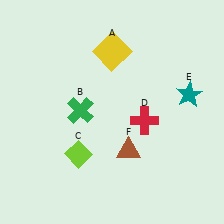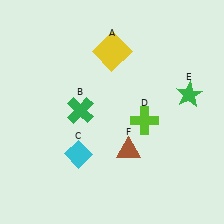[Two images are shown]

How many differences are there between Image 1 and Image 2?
There are 3 differences between the two images.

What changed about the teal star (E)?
In Image 1, E is teal. In Image 2, it changed to green.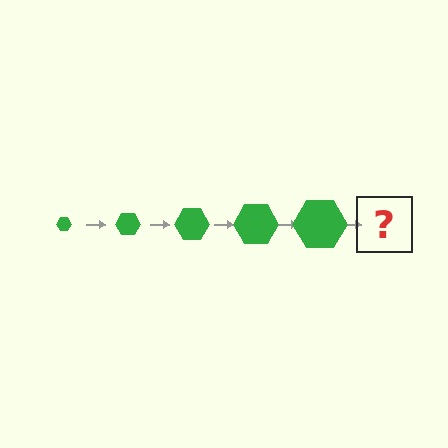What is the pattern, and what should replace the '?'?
The pattern is that the hexagon gets progressively larger each step. The '?' should be a green hexagon, larger than the previous one.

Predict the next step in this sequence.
The next step is a green hexagon, larger than the previous one.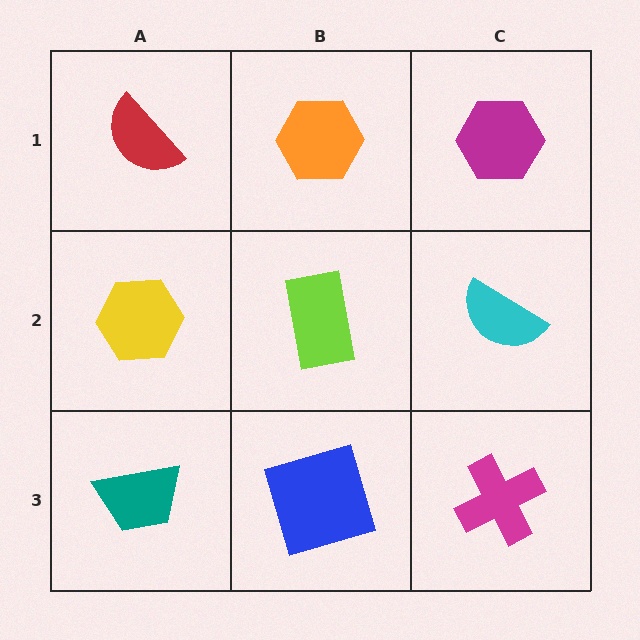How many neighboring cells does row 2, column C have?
3.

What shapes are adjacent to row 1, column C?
A cyan semicircle (row 2, column C), an orange hexagon (row 1, column B).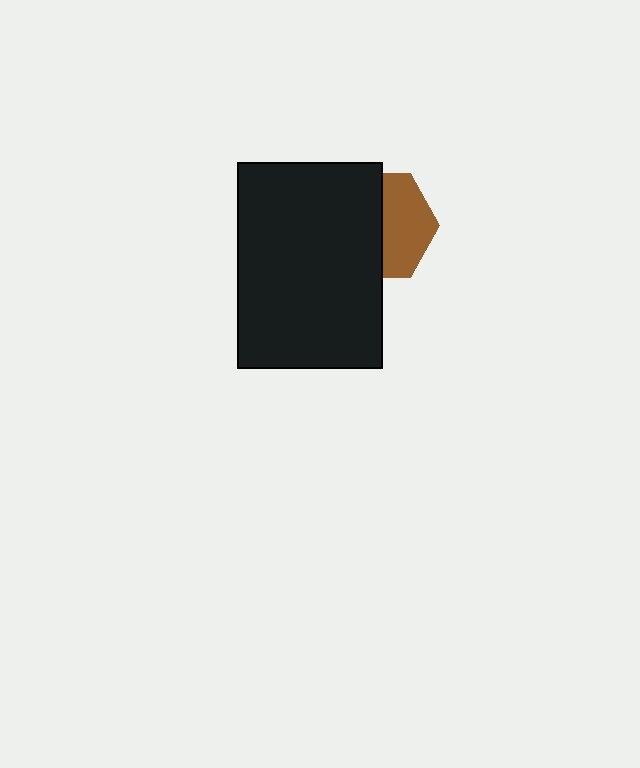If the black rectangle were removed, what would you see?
You would see the complete brown hexagon.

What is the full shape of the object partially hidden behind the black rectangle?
The partially hidden object is a brown hexagon.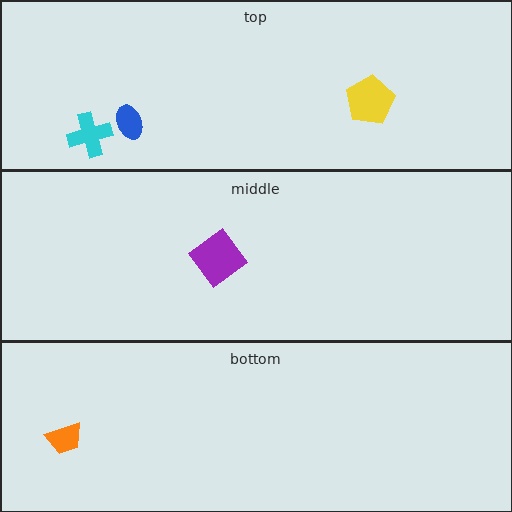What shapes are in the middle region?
The purple diamond.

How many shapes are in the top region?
3.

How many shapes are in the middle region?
1.